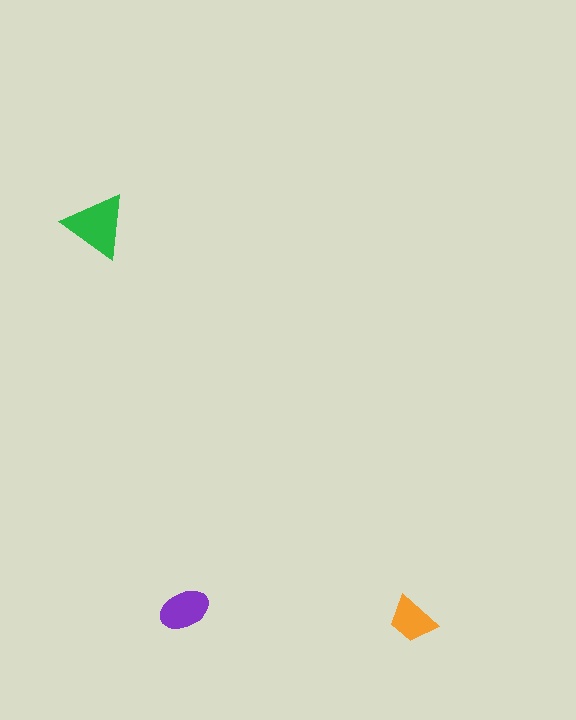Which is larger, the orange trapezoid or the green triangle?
The green triangle.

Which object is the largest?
The green triangle.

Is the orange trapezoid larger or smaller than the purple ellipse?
Smaller.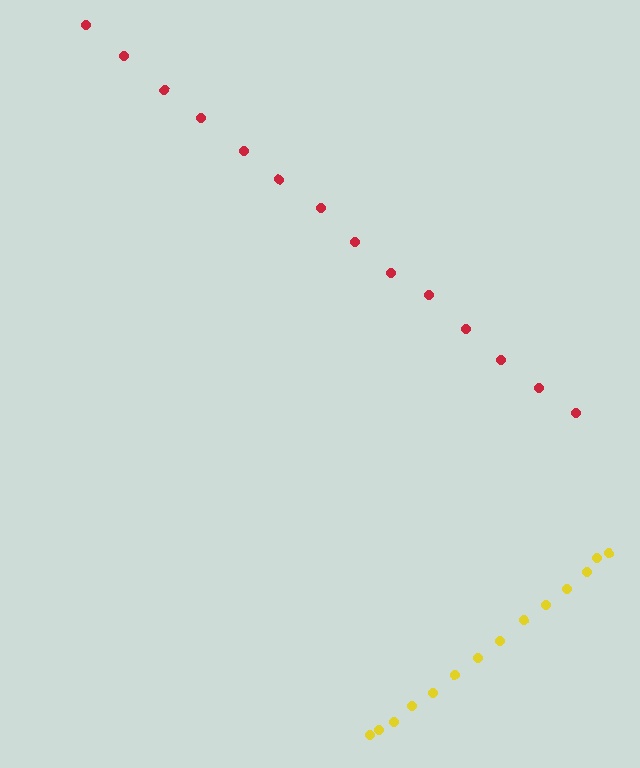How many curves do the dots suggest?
There are 2 distinct paths.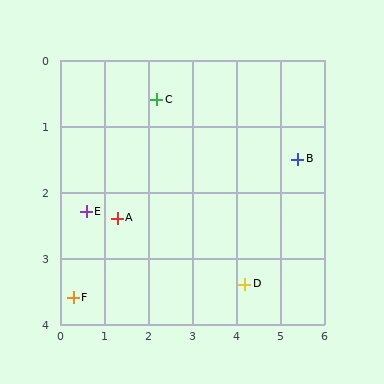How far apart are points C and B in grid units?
Points C and B are about 3.3 grid units apart.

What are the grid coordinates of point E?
Point E is at approximately (0.6, 2.3).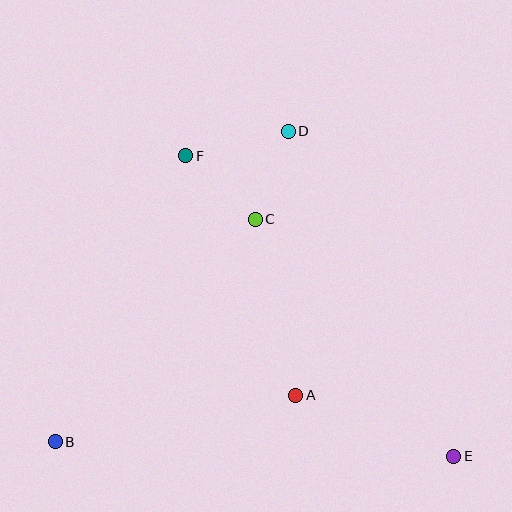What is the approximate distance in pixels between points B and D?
The distance between B and D is approximately 388 pixels.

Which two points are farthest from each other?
Points E and F are farthest from each other.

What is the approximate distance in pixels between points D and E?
The distance between D and E is approximately 365 pixels.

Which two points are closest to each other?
Points C and D are closest to each other.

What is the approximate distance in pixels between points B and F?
The distance between B and F is approximately 315 pixels.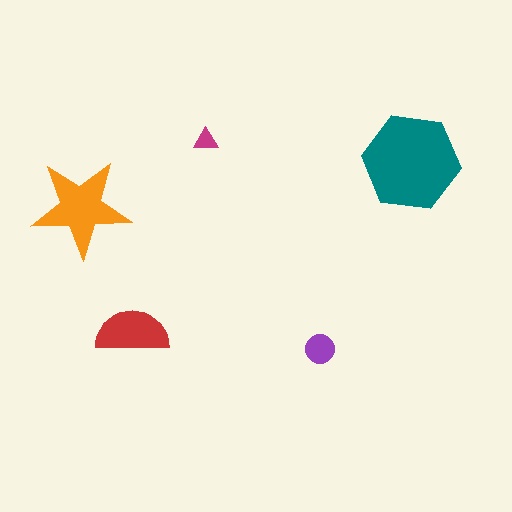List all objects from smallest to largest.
The magenta triangle, the purple circle, the red semicircle, the orange star, the teal hexagon.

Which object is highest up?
The magenta triangle is topmost.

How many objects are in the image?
There are 5 objects in the image.